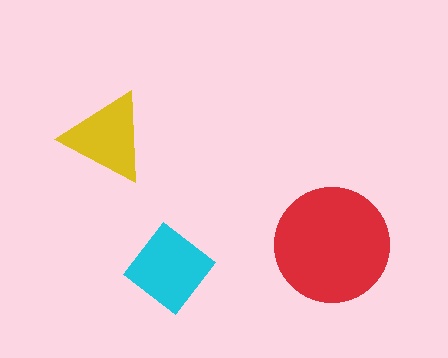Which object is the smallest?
The yellow triangle.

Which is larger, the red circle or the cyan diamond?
The red circle.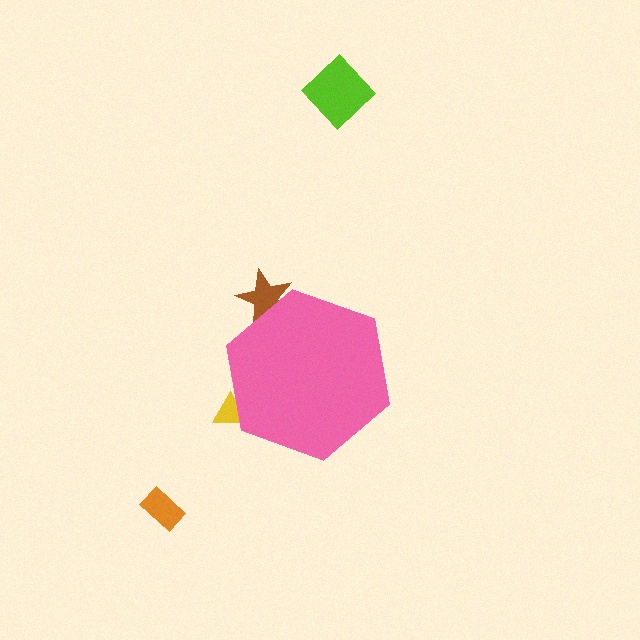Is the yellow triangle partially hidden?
Yes, the yellow triangle is partially hidden behind the pink hexagon.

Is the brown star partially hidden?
Yes, the brown star is partially hidden behind the pink hexagon.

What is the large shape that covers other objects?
A pink hexagon.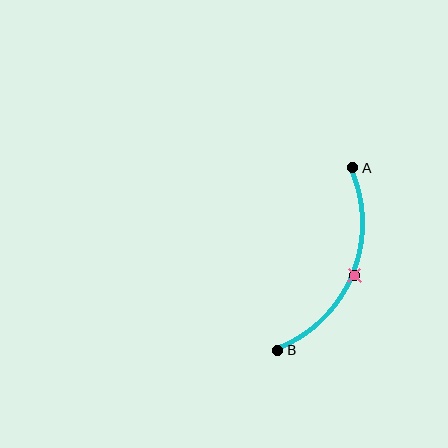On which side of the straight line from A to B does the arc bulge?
The arc bulges to the right of the straight line connecting A and B.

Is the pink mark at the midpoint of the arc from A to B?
Yes. The pink mark lies on the arc at equal arc-length from both A and B — it is the arc midpoint.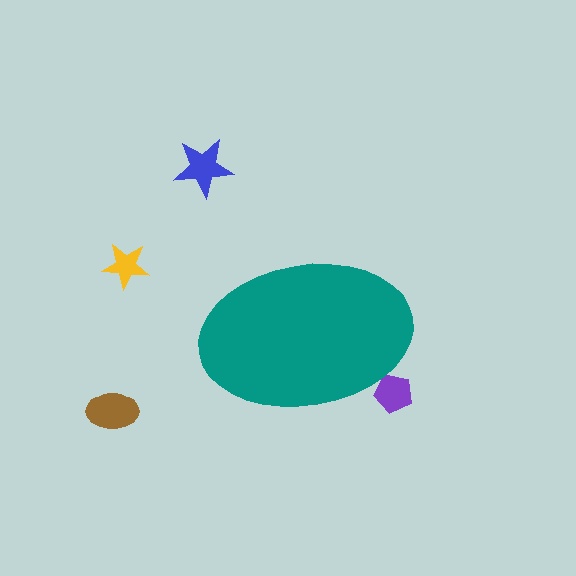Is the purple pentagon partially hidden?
Yes, the purple pentagon is partially hidden behind the teal ellipse.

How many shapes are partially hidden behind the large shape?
1 shape is partially hidden.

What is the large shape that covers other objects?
A teal ellipse.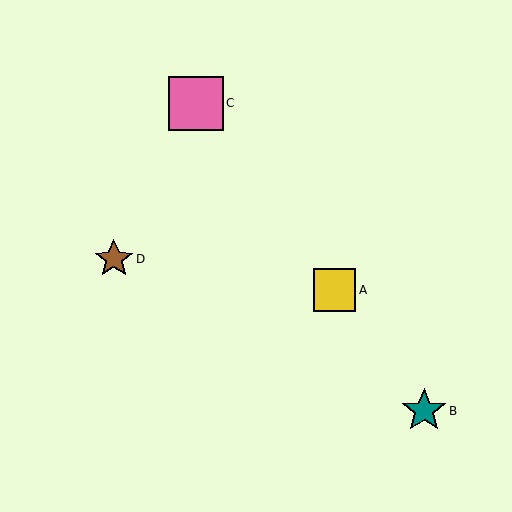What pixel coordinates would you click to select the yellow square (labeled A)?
Click at (334, 290) to select the yellow square A.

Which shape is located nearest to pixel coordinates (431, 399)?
The teal star (labeled B) at (424, 411) is nearest to that location.